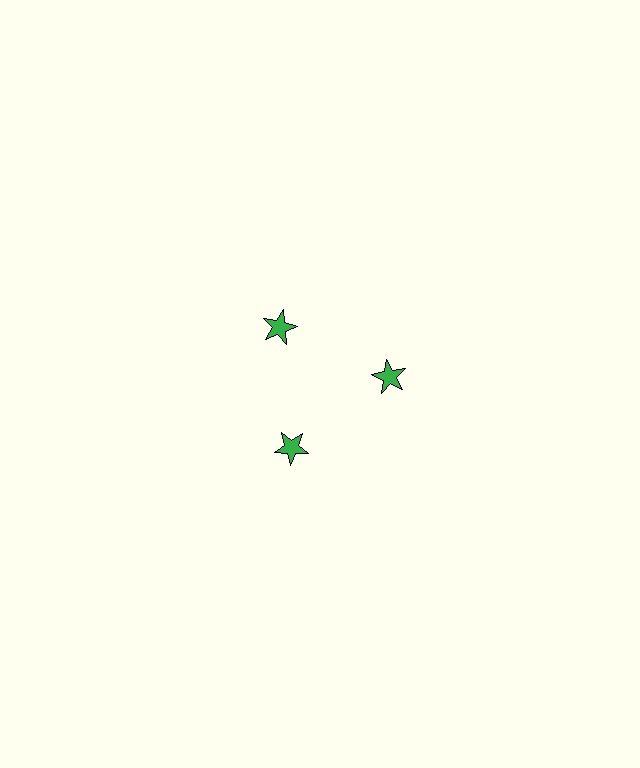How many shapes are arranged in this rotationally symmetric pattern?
There are 3 shapes, arranged in 3 groups of 1.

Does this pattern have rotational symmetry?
Yes, this pattern has 3-fold rotational symmetry. It looks the same after rotating 120 degrees around the center.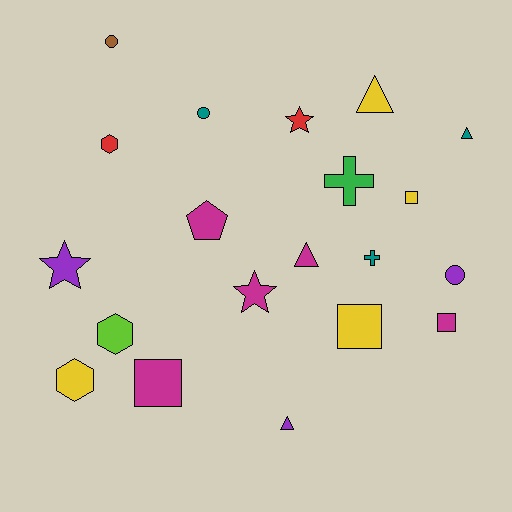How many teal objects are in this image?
There are 3 teal objects.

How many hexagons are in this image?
There are 3 hexagons.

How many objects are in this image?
There are 20 objects.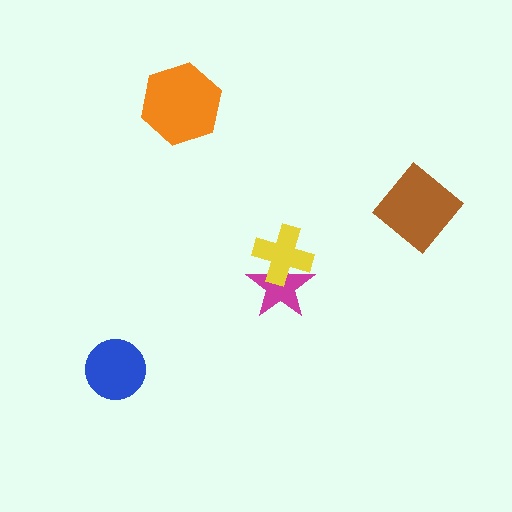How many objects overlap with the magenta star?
1 object overlaps with the magenta star.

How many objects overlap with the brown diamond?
0 objects overlap with the brown diamond.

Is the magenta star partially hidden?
Yes, it is partially covered by another shape.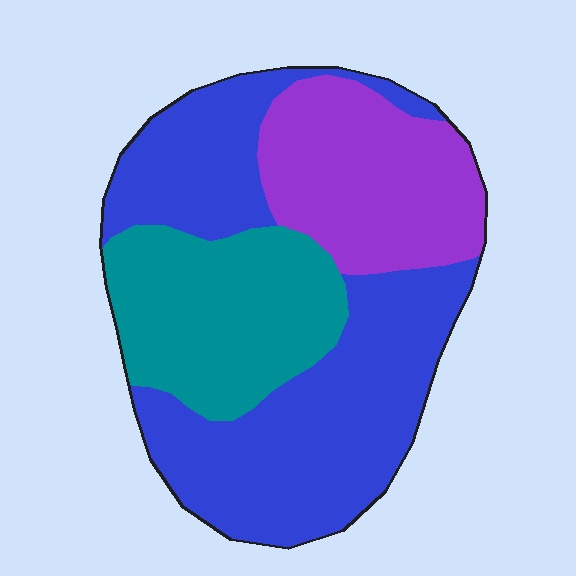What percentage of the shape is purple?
Purple takes up about one quarter (1/4) of the shape.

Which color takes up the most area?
Blue, at roughly 50%.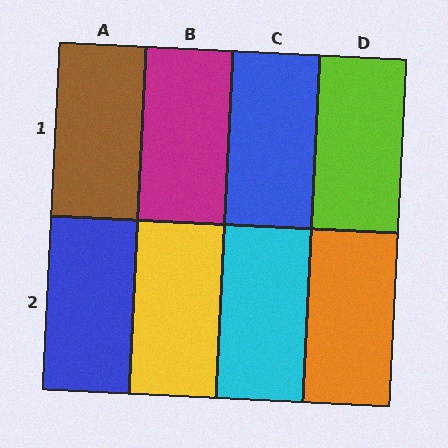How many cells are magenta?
1 cell is magenta.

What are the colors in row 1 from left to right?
Brown, magenta, blue, lime.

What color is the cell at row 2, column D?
Orange.